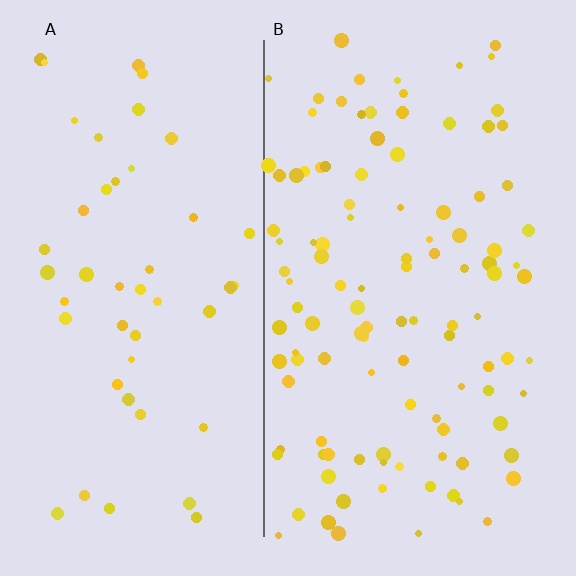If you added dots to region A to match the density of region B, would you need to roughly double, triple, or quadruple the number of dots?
Approximately double.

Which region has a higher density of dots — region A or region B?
B (the right).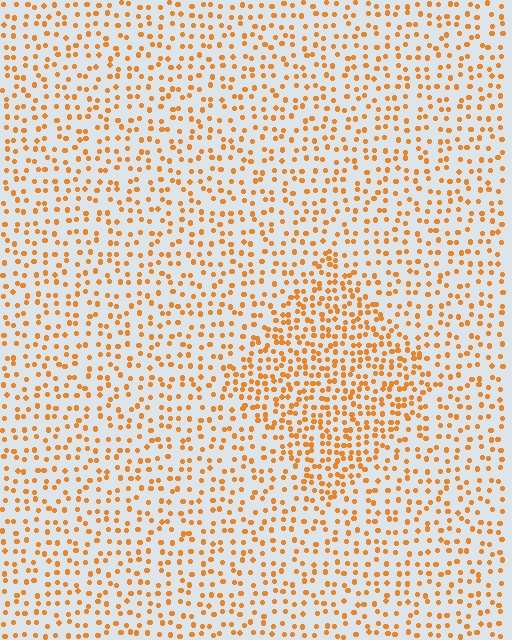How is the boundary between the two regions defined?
The boundary is defined by a change in element density (approximately 1.8x ratio). All elements are the same color, size, and shape.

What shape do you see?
I see a diamond.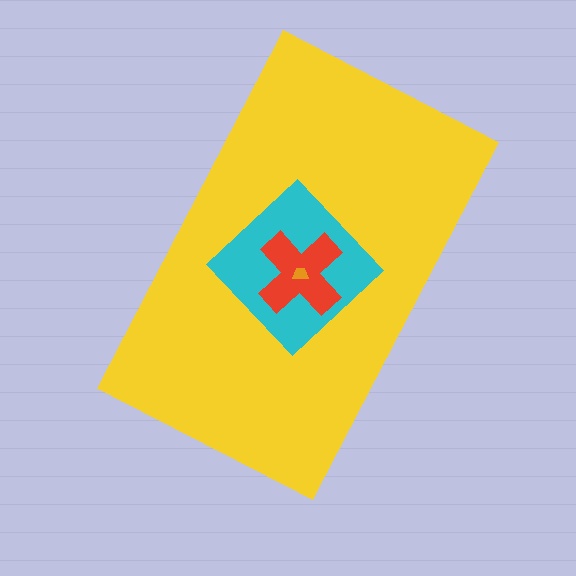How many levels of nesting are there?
4.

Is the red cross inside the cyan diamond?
Yes.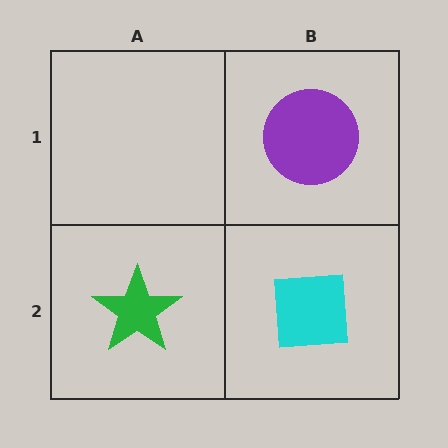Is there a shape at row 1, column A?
No, that cell is empty.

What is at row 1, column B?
A purple circle.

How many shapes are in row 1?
1 shape.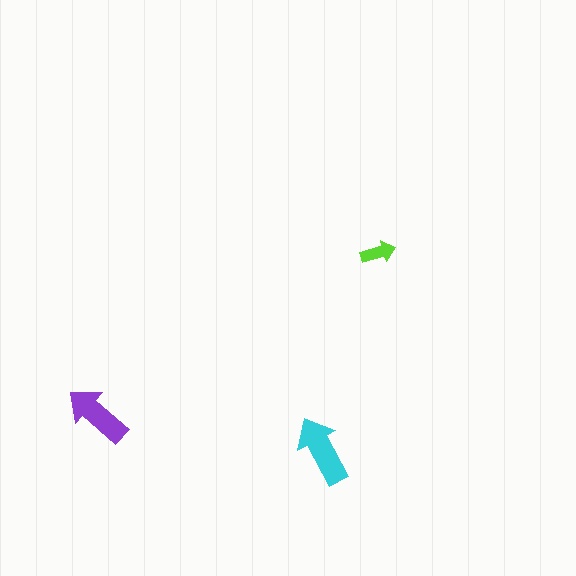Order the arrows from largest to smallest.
the cyan one, the purple one, the lime one.